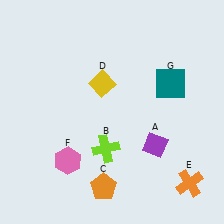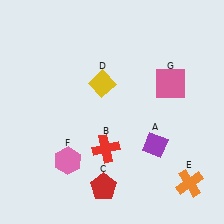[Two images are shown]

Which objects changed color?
B changed from lime to red. C changed from orange to red. G changed from teal to pink.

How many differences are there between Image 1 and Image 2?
There are 3 differences between the two images.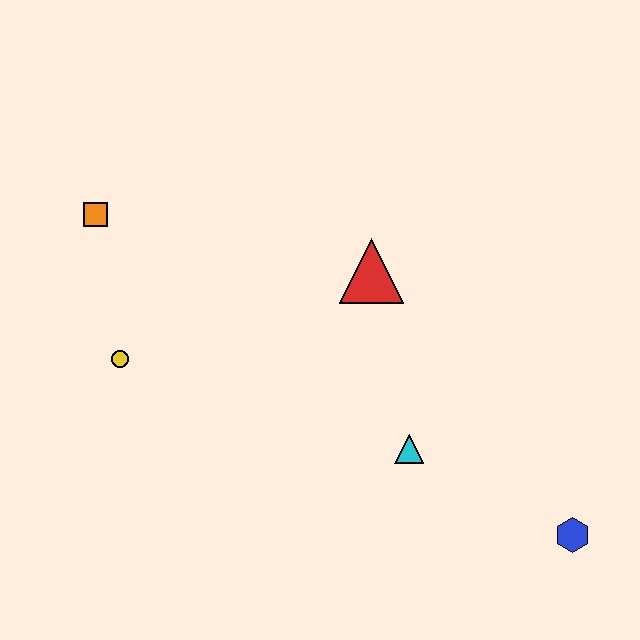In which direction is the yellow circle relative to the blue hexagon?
The yellow circle is to the left of the blue hexagon.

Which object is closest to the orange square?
The yellow circle is closest to the orange square.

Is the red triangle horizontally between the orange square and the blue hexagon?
Yes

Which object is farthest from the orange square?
The blue hexagon is farthest from the orange square.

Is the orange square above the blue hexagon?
Yes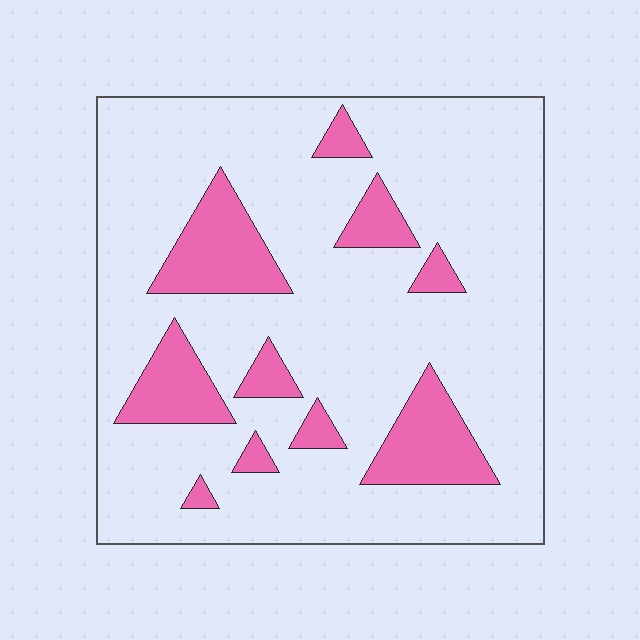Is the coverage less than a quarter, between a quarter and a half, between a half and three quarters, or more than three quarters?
Less than a quarter.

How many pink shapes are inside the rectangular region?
10.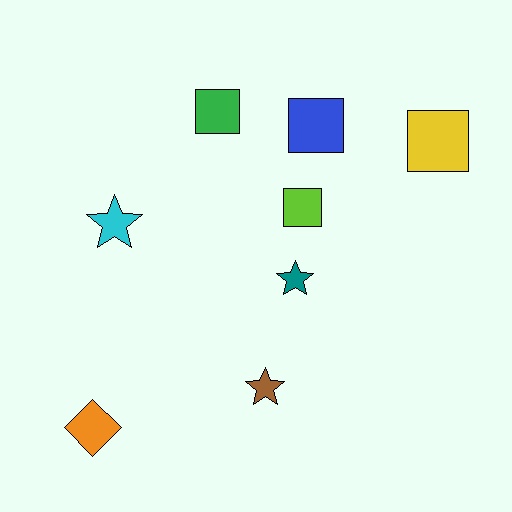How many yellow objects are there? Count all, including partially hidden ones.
There is 1 yellow object.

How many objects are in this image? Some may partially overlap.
There are 8 objects.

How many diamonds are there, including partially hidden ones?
There is 1 diamond.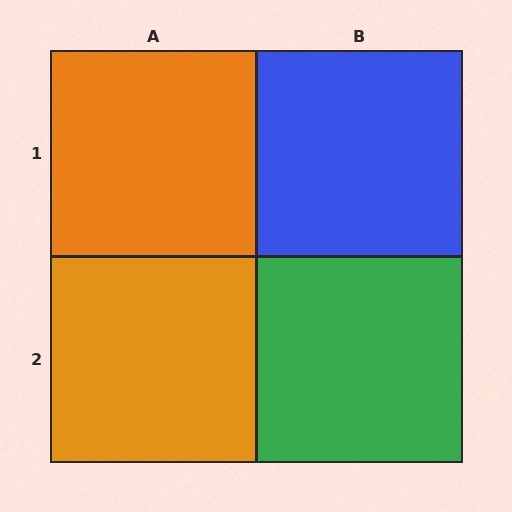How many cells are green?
1 cell is green.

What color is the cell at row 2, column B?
Green.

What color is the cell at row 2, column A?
Orange.